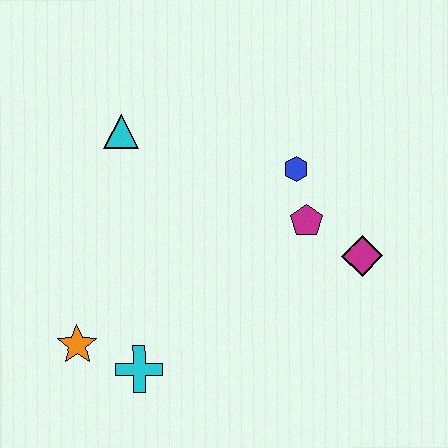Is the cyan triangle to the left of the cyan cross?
Yes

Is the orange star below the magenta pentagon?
Yes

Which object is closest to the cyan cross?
The orange star is closest to the cyan cross.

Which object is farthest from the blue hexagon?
The orange star is farthest from the blue hexagon.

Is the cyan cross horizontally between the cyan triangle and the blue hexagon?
Yes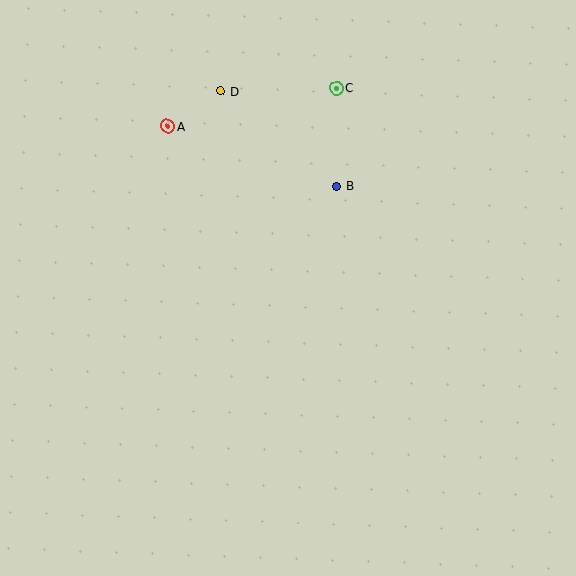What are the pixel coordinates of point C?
Point C is at (337, 88).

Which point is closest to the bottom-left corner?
Point A is closest to the bottom-left corner.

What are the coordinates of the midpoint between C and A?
The midpoint between C and A is at (252, 107).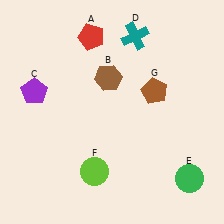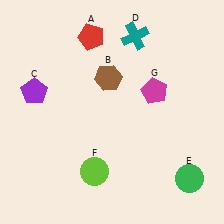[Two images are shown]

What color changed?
The pentagon (G) changed from brown in Image 1 to magenta in Image 2.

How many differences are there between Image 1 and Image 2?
There is 1 difference between the two images.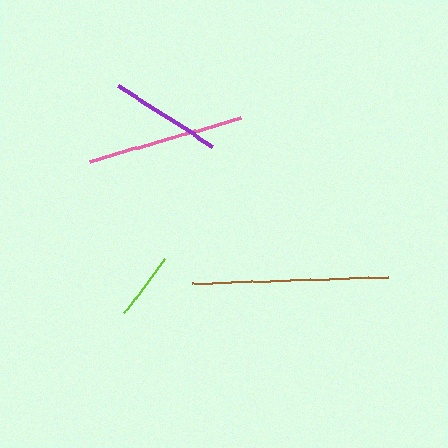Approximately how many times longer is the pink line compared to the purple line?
The pink line is approximately 1.4 times the length of the purple line.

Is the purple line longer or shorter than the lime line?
The purple line is longer than the lime line.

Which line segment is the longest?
The brown line is the longest at approximately 197 pixels.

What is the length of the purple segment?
The purple segment is approximately 112 pixels long.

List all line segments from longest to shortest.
From longest to shortest: brown, pink, purple, lime.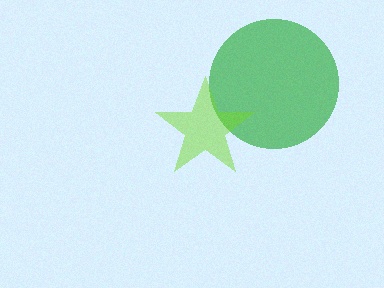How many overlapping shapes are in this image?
There are 2 overlapping shapes in the image.